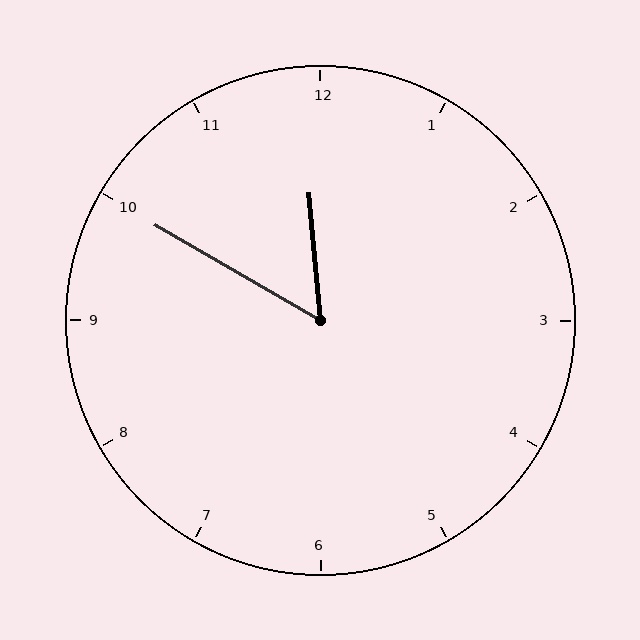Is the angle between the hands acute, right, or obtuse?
It is acute.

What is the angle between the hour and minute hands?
Approximately 55 degrees.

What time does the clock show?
11:50.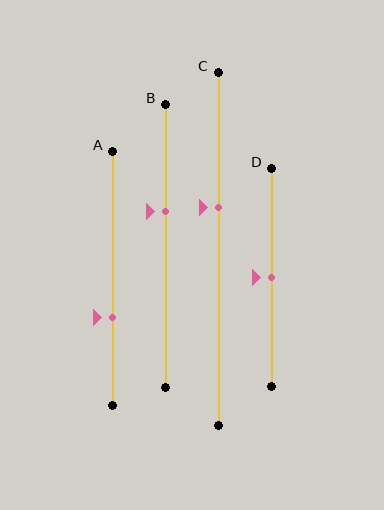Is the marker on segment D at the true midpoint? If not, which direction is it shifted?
Yes, the marker on segment D is at the true midpoint.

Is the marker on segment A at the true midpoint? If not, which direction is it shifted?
No, the marker on segment A is shifted downward by about 15% of the segment length.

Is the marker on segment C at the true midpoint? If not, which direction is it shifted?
No, the marker on segment C is shifted upward by about 12% of the segment length.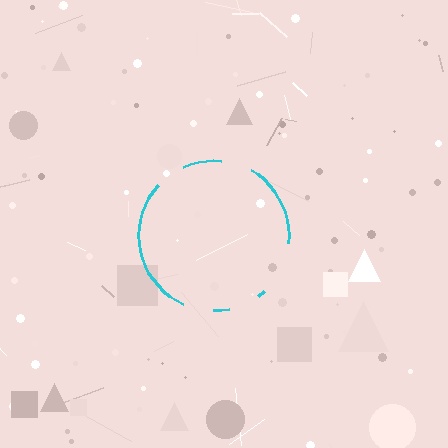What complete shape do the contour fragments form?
The contour fragments form a circle.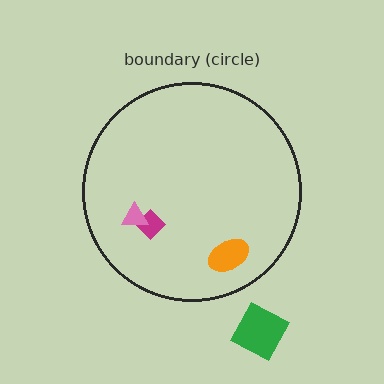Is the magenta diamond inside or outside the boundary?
Inside.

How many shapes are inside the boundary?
3 inside, 1 outside.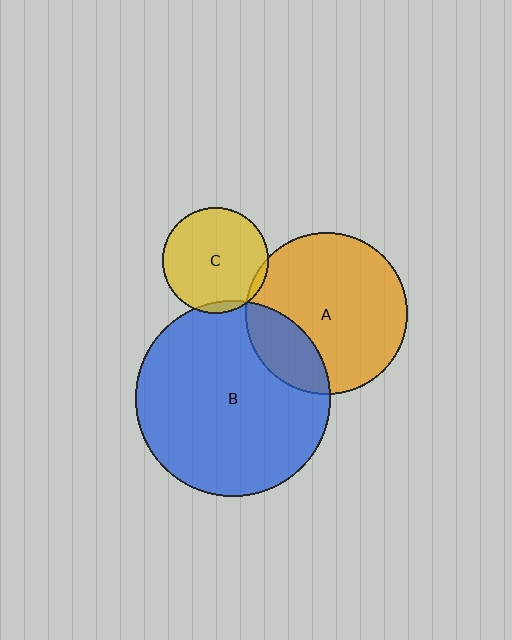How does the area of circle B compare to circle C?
Approximately 3.4 times.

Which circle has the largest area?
Circle B (blue).